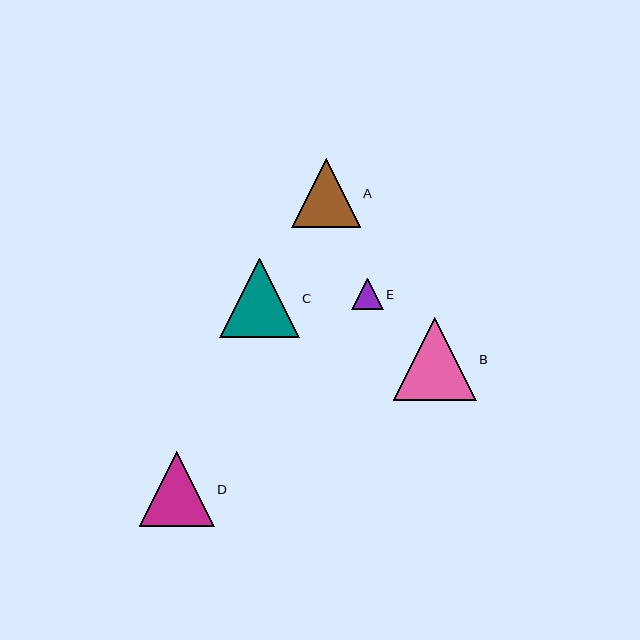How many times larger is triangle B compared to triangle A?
Triangle B is approximately 1.2 times the size of triangle A.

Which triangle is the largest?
Triangle B is the largest with a size of approximately 83 pixels.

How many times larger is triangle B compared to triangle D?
Triangle B is approximately 1.1 times the size of triangle D.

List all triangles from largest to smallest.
From largest to smallest: B, C, D, A, E.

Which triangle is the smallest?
Triangle E is the smallest with a size of approximately 31 pixels.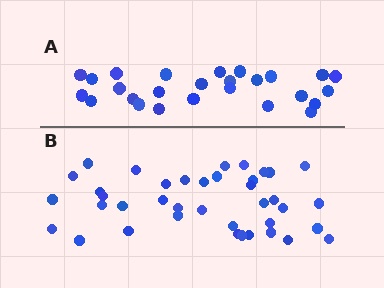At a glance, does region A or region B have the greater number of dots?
Region B (the bottom region) has more dots.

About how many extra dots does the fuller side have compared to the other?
Region B has approximately 15 more dots than region A.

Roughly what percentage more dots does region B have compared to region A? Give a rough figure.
About 50% more.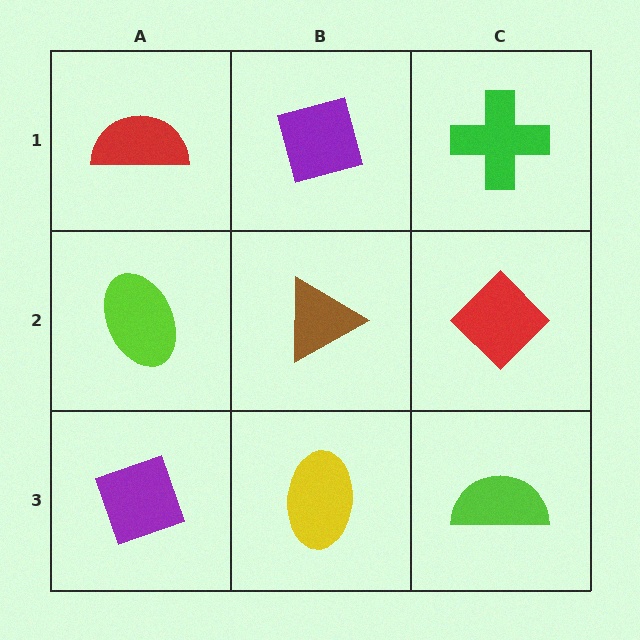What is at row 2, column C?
A red diamond.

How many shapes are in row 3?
3 shapes.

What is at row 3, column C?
A lime semicircle.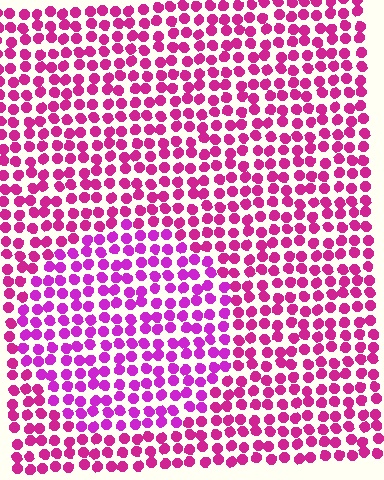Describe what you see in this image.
The image is filled with small magenta elements in a uniform arrangement. A circle-shaped region is visible where the elements are tinted to a slightly different hue, forming a subtle color boundary.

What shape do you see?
I see a circle.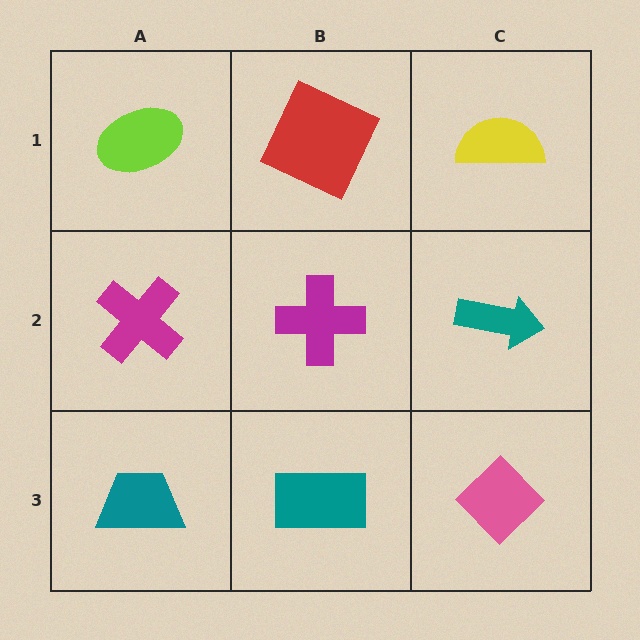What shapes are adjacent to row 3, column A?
A magenta cross (row 2, column A), a teal rectangle (row 3, column B).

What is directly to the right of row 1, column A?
A red square.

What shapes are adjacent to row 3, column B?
A magenta cross (row 2, column B), a teal trapezoid (row 3, column A), a pink diamond (row 3, column C).